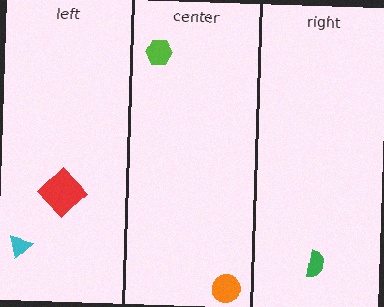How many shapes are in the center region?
2.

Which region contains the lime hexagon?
The center region.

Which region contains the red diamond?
The left region.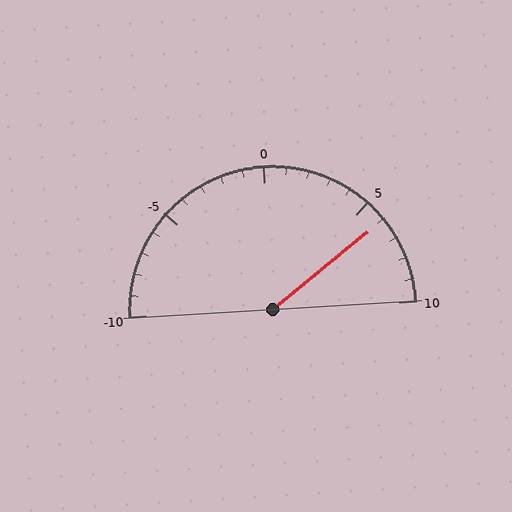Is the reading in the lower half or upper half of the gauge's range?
The reading is in the upper half of the range (-10 to 10).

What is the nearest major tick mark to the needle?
The nearest major tick mark is 5.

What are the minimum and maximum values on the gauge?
The gauge ranges from -10 to 10.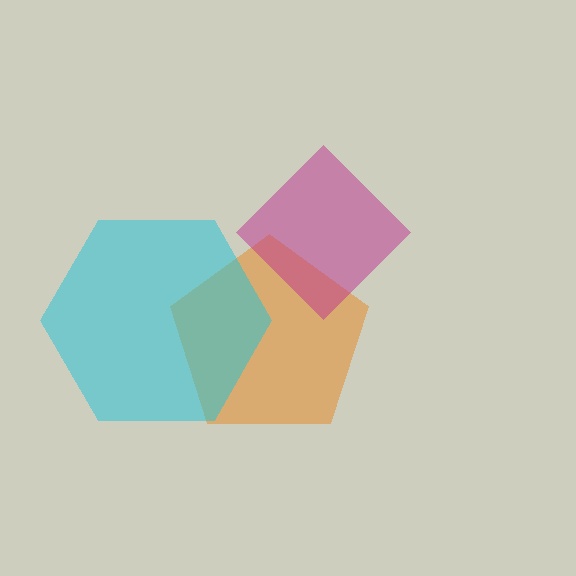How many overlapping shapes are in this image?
There are 3 overlapping shapes in the image.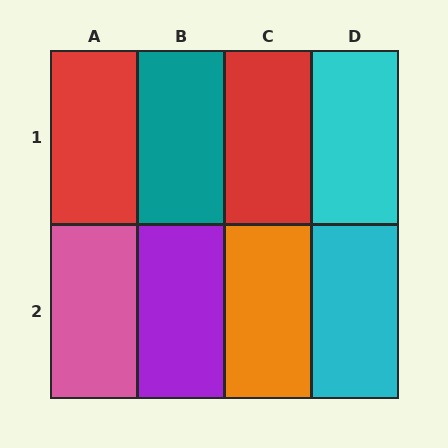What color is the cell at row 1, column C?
Red.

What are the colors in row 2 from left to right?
Pink, purple, orange, cyan.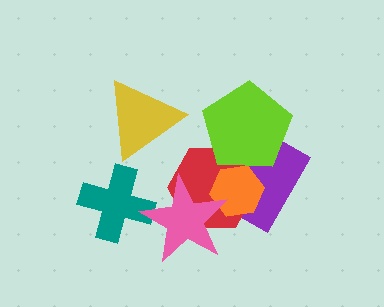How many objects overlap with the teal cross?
1 object overlaps with the teal cross.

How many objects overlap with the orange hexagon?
4 objects overlap with the orange hexagon.